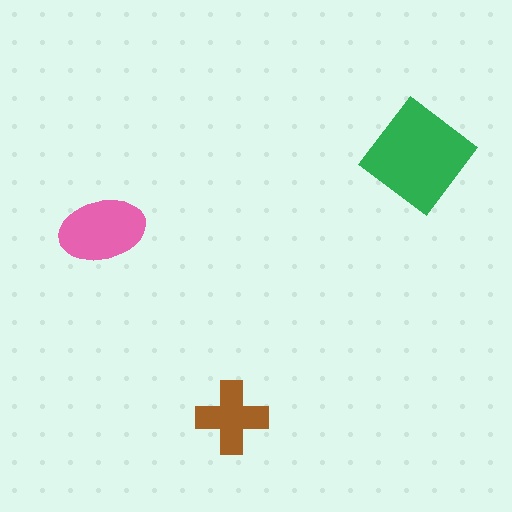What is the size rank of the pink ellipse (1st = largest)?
2nd.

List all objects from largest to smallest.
The green diamond, the pink ellipse, the brown cross.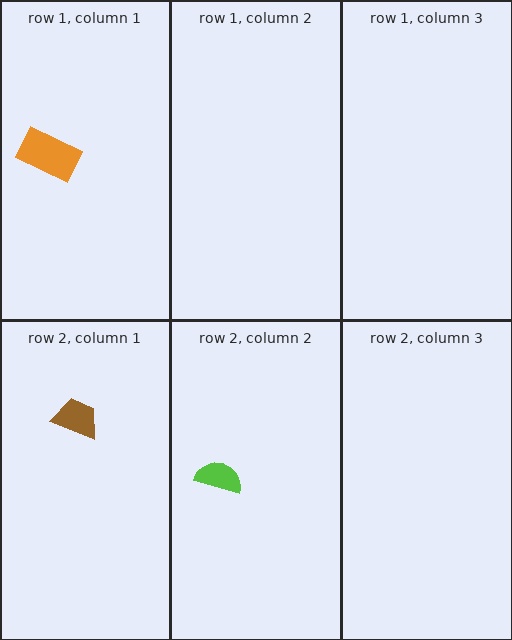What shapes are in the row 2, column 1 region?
The brown trapezoid.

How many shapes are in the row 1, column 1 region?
1.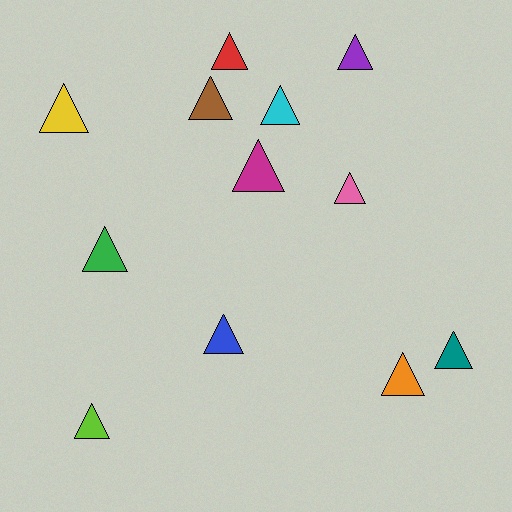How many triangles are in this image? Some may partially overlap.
There are 12 triangles.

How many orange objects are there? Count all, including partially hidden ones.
There is 1 orange object.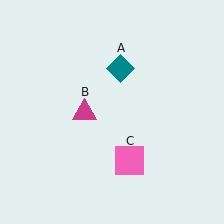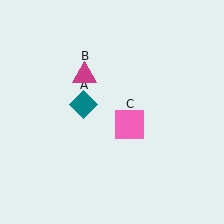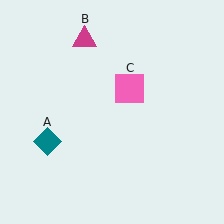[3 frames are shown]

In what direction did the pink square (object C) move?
The pink square (object C) moved up.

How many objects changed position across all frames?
3 objects changed position: teal diamond (object A), magenta triangle (object B), pink square (object C).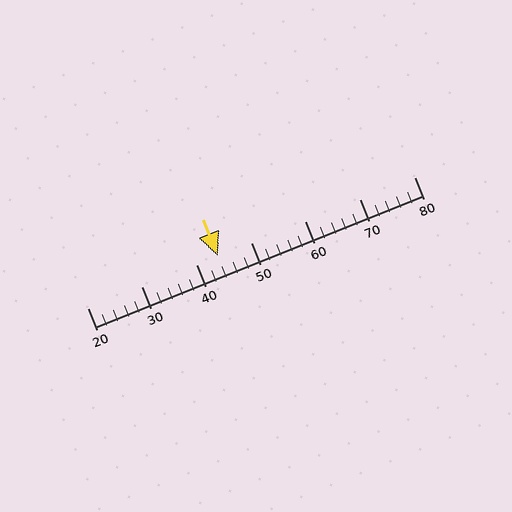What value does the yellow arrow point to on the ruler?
The yellow arrow points to approximately 44.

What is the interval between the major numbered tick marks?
The major tick marks are spaced 10 units apart.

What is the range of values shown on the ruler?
The ruler shows values from 20 to 80.